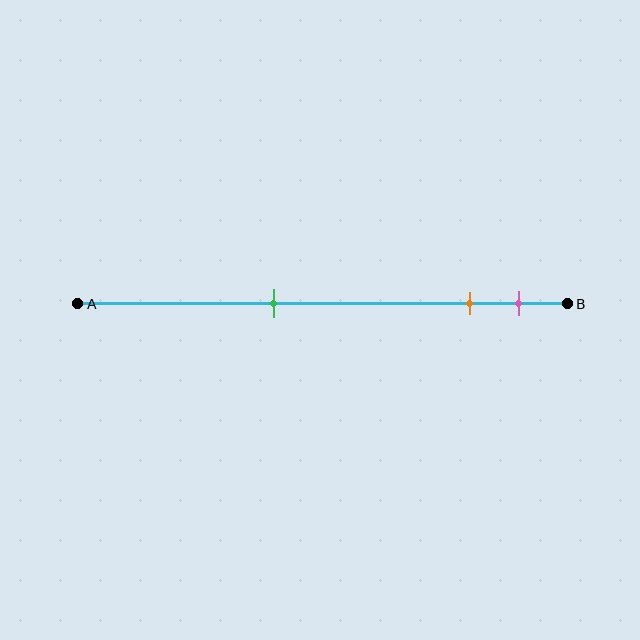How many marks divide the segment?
There are 3 marks dividing the segment.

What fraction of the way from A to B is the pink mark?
The pink mark is approximately 90% (0.9) of the way from A to B.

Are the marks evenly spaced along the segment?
No, the marks are not evenly spaced.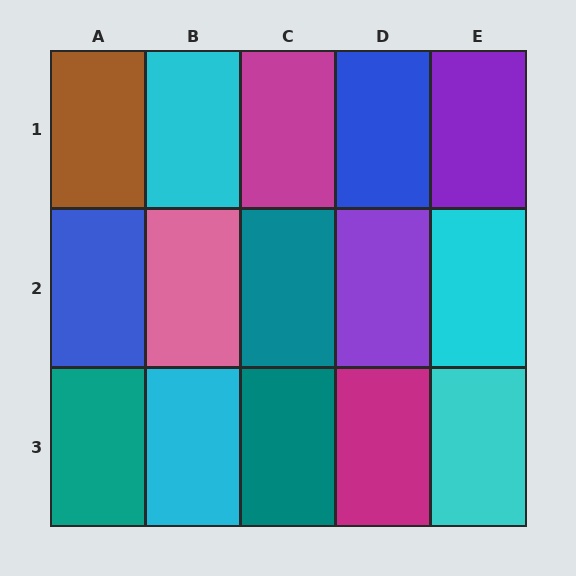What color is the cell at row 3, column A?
Teal.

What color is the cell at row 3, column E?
Cyan.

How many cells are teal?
3 cells are teal.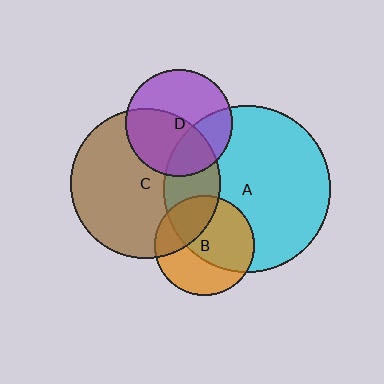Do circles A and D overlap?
Yes.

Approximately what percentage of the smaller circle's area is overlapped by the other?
Approximately 30%.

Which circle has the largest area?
Circle A (cyan).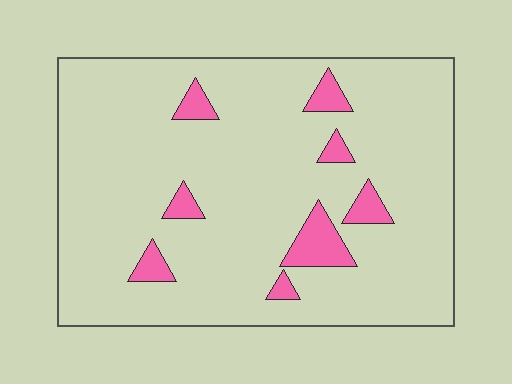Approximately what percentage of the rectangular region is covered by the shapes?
Approximately 10%.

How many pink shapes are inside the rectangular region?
8.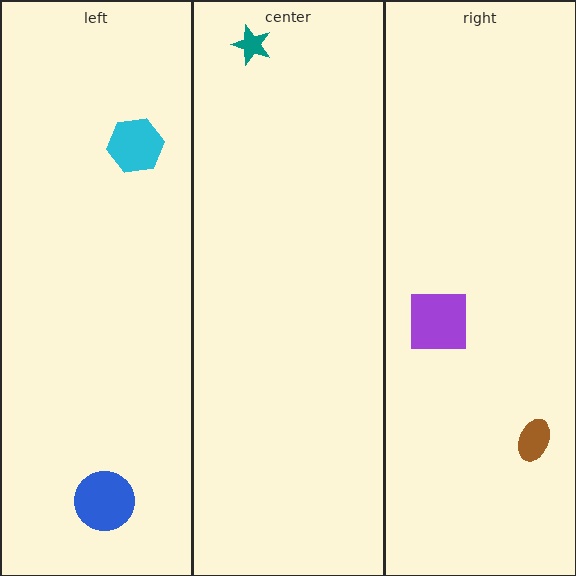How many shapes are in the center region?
1.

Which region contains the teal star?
The center region.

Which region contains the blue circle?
The left region.